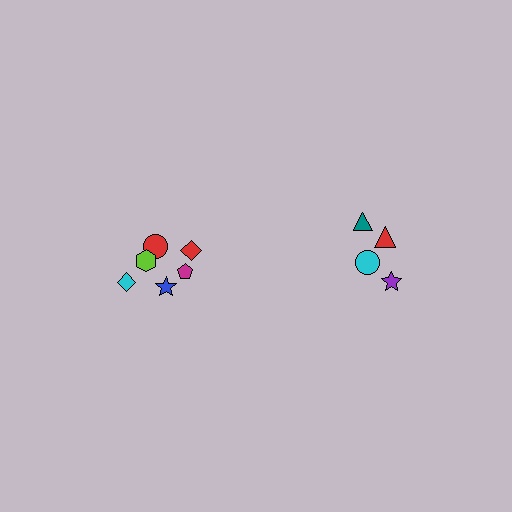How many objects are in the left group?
There are 6 objects.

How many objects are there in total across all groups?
There are 10 objects.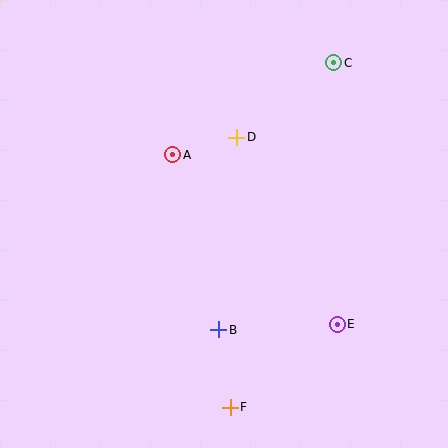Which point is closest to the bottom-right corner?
Point E is closest to the bottom-right corner.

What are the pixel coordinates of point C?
Point C is at (334, 63).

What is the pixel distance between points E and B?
The distance between E and B is 119 pixels.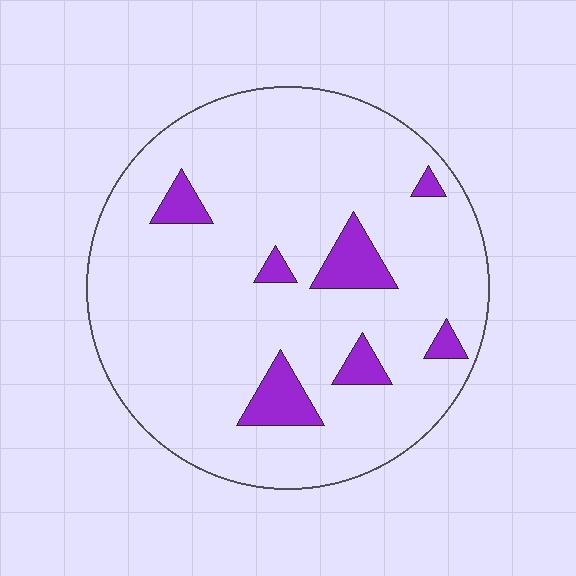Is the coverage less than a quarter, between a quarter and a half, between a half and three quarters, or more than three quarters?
Less than a quarter.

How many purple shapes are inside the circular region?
7.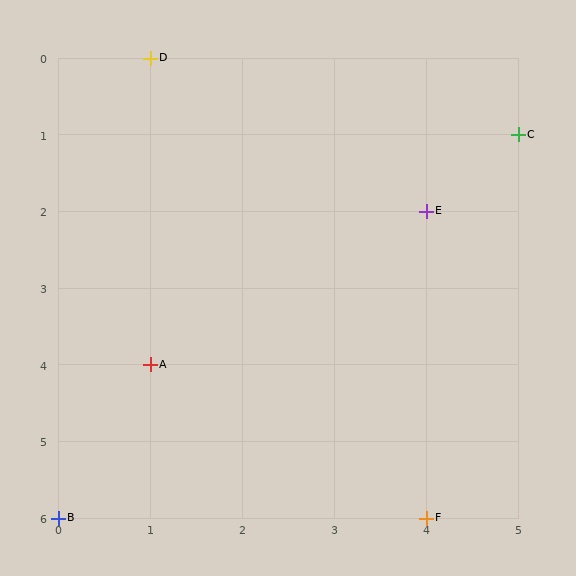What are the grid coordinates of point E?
Point E is at grid coordinates (4, 2).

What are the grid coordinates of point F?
Point F is at grid coordinates (4, 6).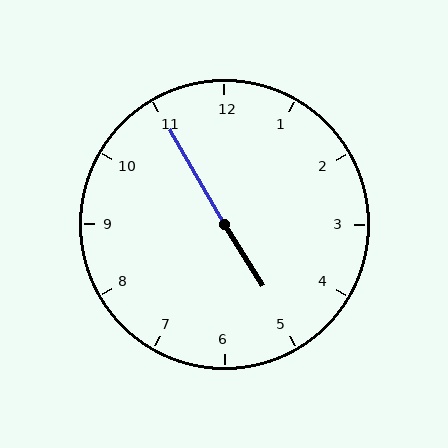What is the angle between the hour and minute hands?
Approximately 178 degrees.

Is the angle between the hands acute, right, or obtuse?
It is obtuse.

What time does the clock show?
4:55.